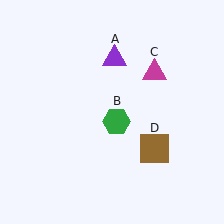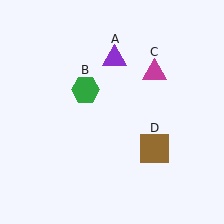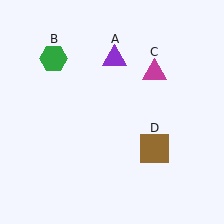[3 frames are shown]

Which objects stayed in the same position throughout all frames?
Purple triangle (object A) and magenta triangle (object C) and brown square (object D) remained stationary.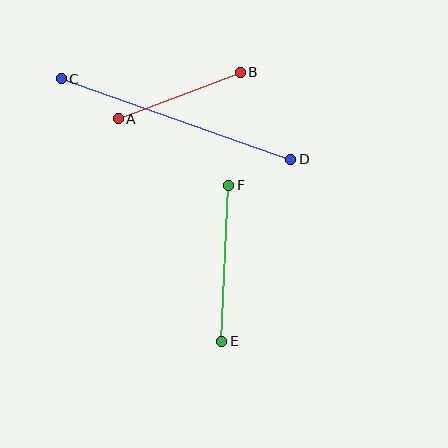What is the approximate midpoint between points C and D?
The midpoint is at approximately (176, 119) pixels.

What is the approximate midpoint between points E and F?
The midpoint is at approximately (225, 263) pixels.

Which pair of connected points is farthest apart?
Points C and D are farthest apart.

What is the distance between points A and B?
The distance is approximately 131 pixels.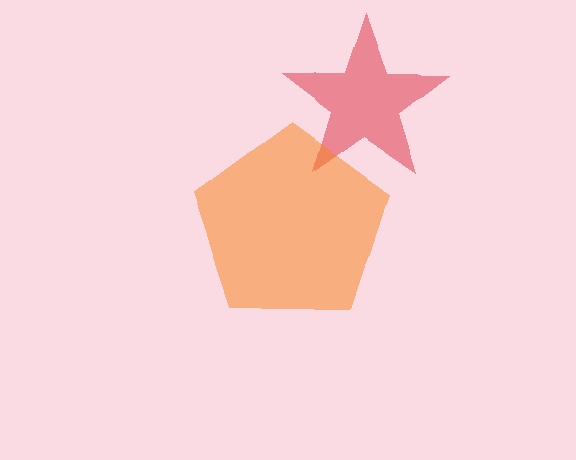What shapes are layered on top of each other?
The layered shapes are: a red star, an orange pentagon.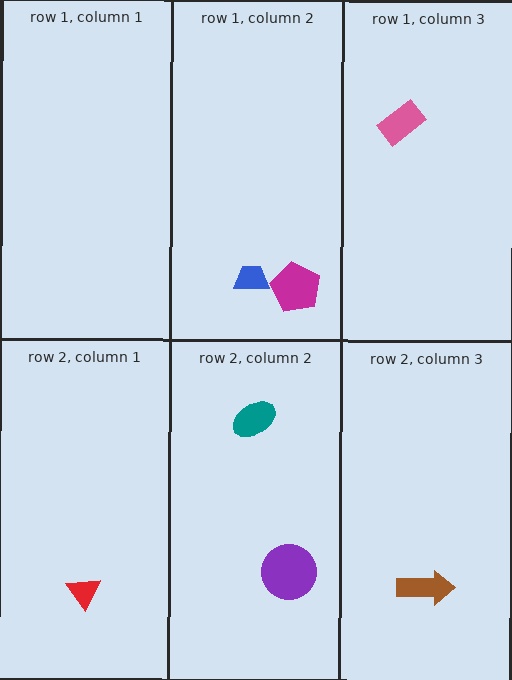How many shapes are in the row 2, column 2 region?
2.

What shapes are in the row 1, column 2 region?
The blue trapezoid, the magenta pentagon.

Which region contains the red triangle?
The row 2, column 1 region.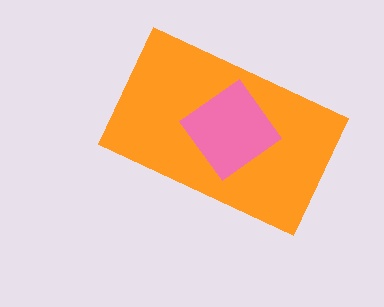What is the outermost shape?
The orange rectangle.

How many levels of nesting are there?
2.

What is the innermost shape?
The pink diamond.